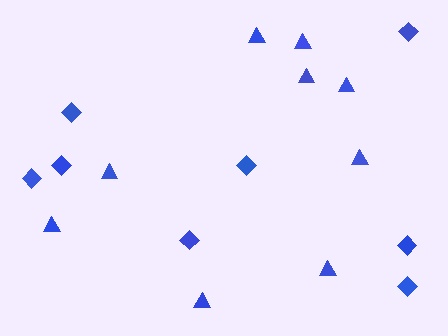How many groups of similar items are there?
There are 2 groups: one group of triangles (9) and one group of diamonds (8).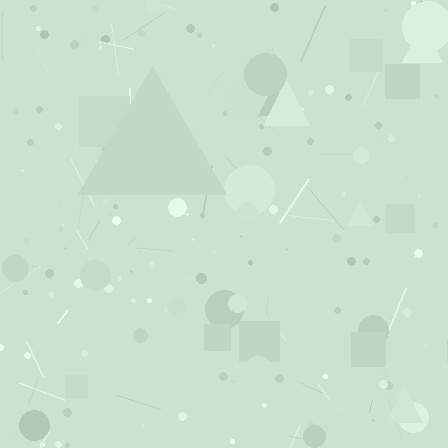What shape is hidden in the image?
A triangle is hidden in the image.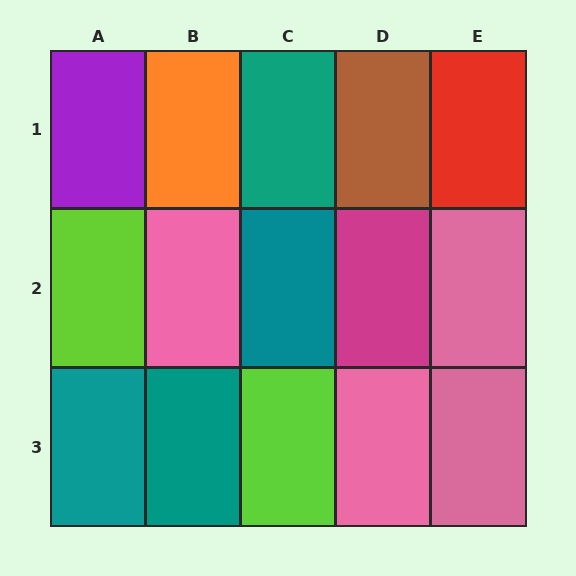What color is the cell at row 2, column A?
Lime.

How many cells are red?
1 cell is red.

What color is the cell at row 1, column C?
Teal.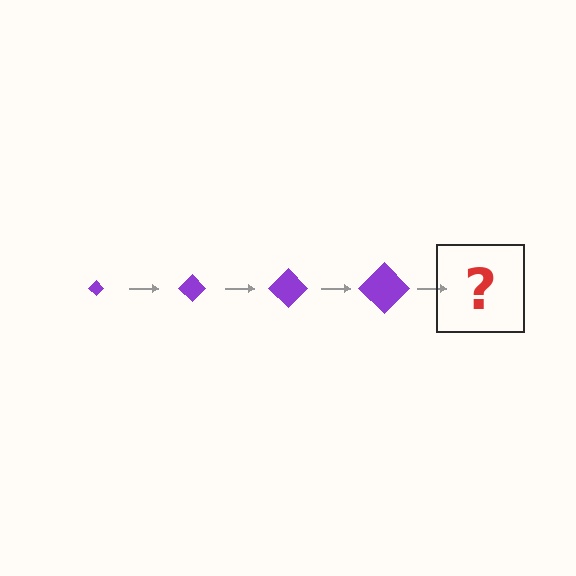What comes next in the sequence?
The next element should be a purple diamond, larger than the previous one.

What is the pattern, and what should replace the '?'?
The pattern is that the diamond gets progressively larger each step. The '?' should be a purple diamond, larger than the previous one.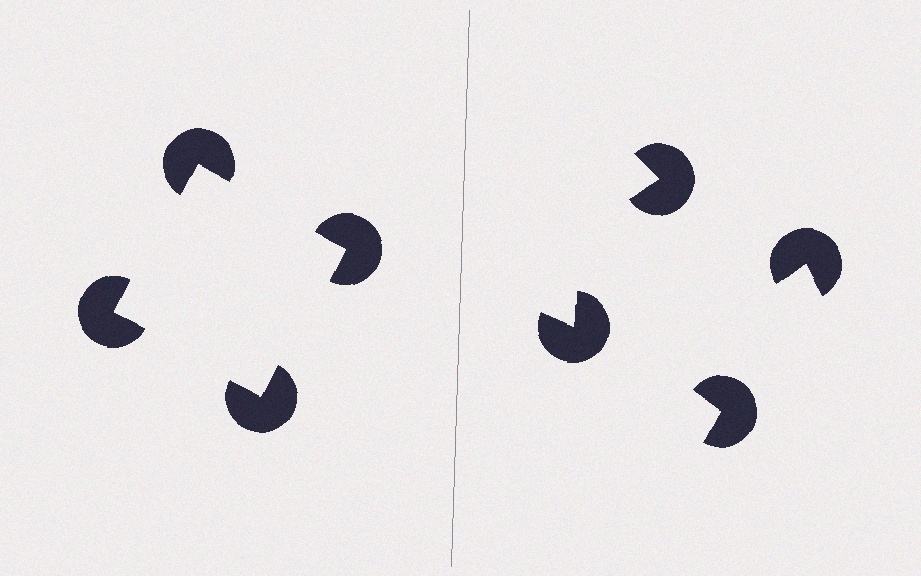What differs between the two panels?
The pac-man discs are positioned identically on both sides; only the wedge orientations differ. On the left they align to a square; on the right they are misaligned.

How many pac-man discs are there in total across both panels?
8 — 4 on each side.